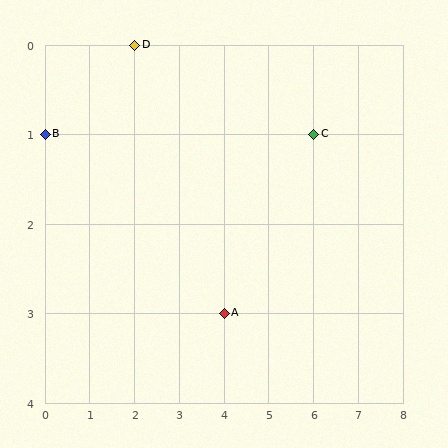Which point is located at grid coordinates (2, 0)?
Point D is at (2, 0).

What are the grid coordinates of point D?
Point D is at grid coordinates (2, 0).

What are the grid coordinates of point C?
Point C is at grid coordinates (6, 1).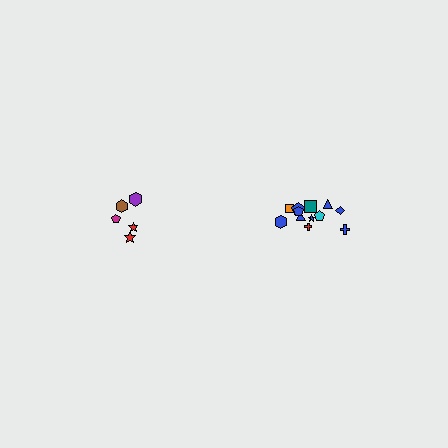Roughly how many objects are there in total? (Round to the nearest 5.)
Roughly 15 objects in total.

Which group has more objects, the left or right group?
The right group.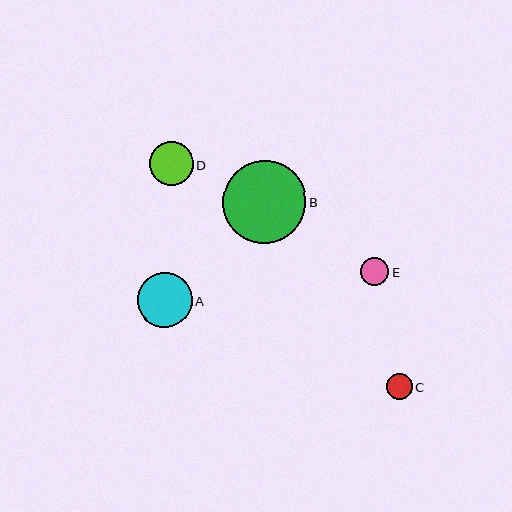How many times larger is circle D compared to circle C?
Circle D is approximately 1.7 times the size of circle C.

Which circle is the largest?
Circle B is the largest with a size of approximately 83 pixels.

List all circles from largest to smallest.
From largest to smallest: B, A, D, E, C.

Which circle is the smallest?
Circle C is the smallest with a size of approximately 26 pixels.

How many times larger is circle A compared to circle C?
Circle A is approximately 2.1 times the size of circle C.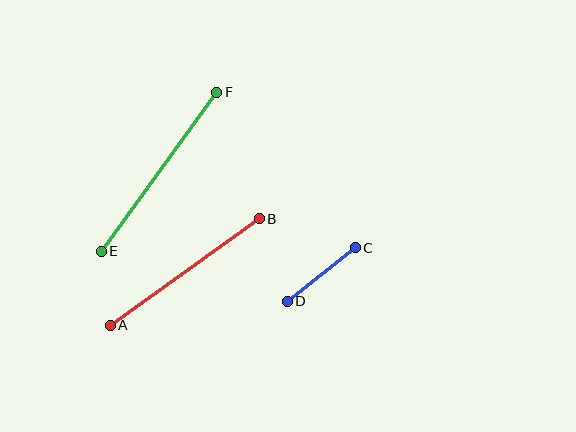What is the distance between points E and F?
The distance is approximately 197 pixels.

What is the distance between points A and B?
The distance is approximately 183 pixels.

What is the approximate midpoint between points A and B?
The midpoint is at approximately (185, 272) pixels.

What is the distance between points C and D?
The distance is approximately 86 pixels.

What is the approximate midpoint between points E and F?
The midpoint is at approximately (159, 172) pixels.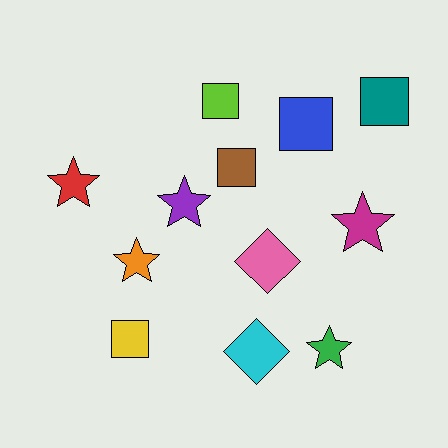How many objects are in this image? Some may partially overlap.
There are 12 objects.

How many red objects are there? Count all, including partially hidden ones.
There is 1 red object.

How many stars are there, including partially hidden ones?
There are 5 stars.